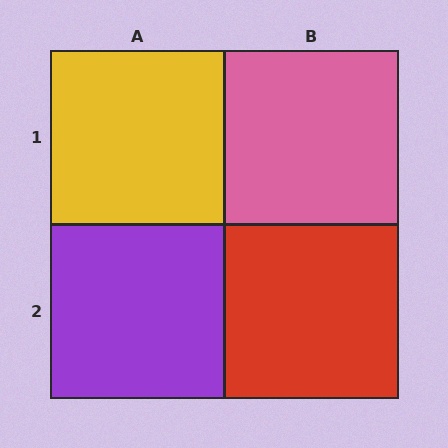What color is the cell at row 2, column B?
Red.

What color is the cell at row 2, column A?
Purple.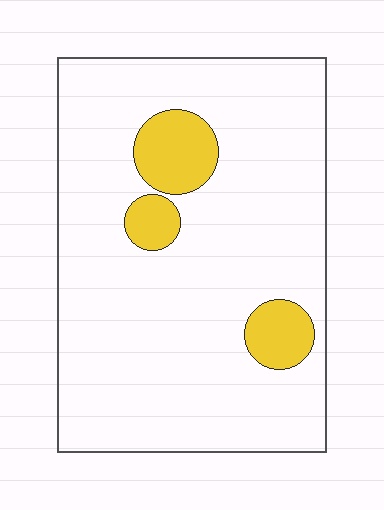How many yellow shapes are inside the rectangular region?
3.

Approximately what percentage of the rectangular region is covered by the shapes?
Approximately 10%.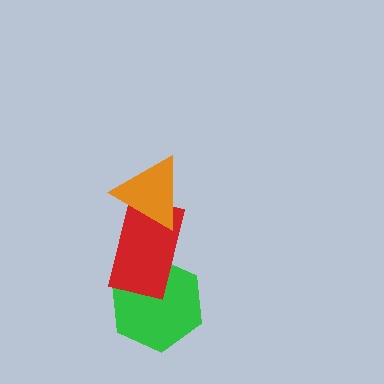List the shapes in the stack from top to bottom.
From top to bottom: the orange triangle, the red rectangle, the green hexagon.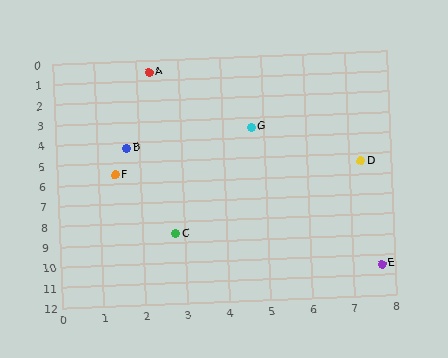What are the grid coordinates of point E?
Point E is at approximately (7.7, 10.5).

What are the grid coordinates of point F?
Point F is at approximately (1.4, 5.6).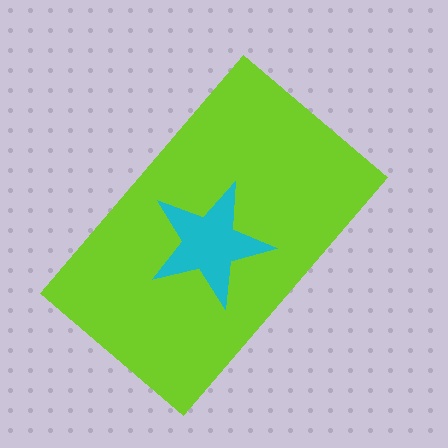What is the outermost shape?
The lime rectangle.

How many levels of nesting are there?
2.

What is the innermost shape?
The cyan star.